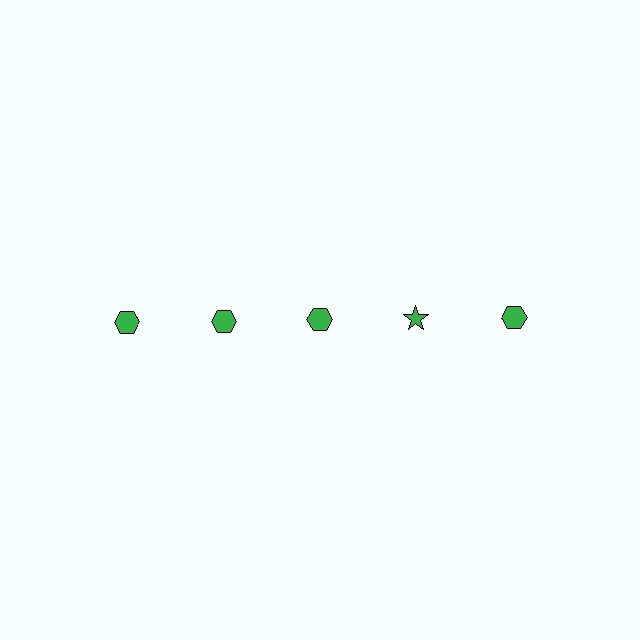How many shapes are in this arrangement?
There are 5 shapes arranged in a grid pattern.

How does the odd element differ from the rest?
It has a different shape: star instead of hexagon.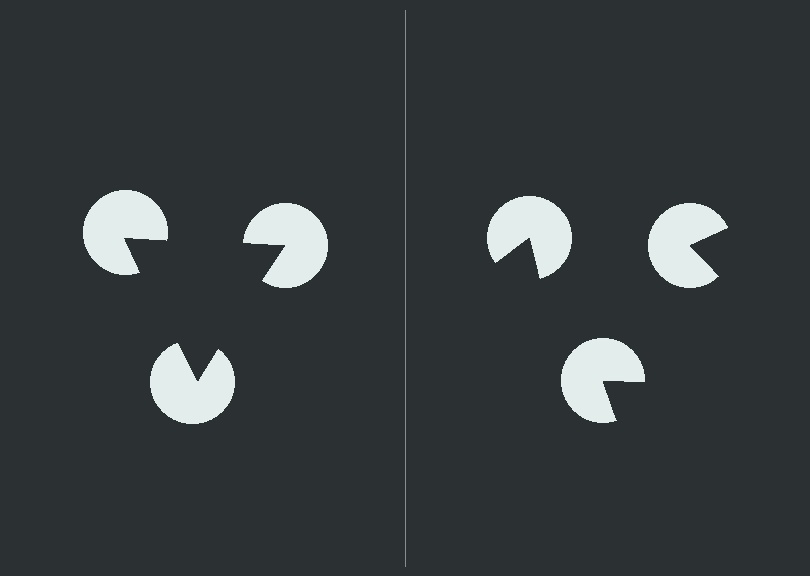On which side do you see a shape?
An illusory triangle appears on the left side. On the right side the wedge cuts are rotated, so no coherent shape forms.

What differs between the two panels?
The pac-man discs are positioned identically on both sides; only the wedge orientations differ. On the left they align to a triangle; on the right they are misaligned.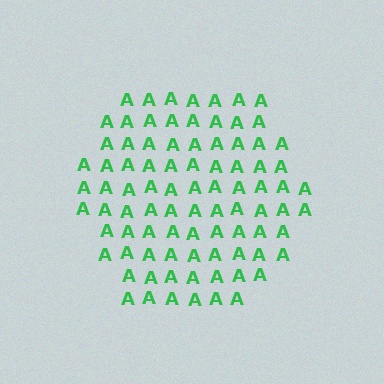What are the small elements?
The small elements are letter A's.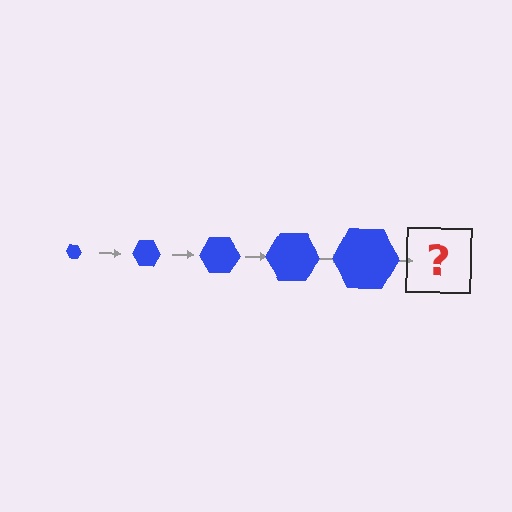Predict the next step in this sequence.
The next step is a blue hexagon, larger than the previous one.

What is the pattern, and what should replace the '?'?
The pattern is that the hexagon gets progressively larger each step. The '?' should be a blue hexagon, larger than the previous one.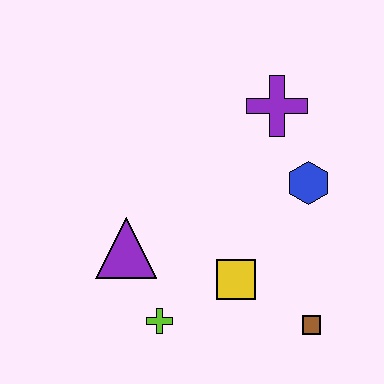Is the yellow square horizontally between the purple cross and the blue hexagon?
No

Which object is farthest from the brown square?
The purple cross is farthest from the brown square.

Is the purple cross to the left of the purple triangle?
No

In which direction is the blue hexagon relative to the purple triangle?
The blue hexagon is to the right of the purple triangle.